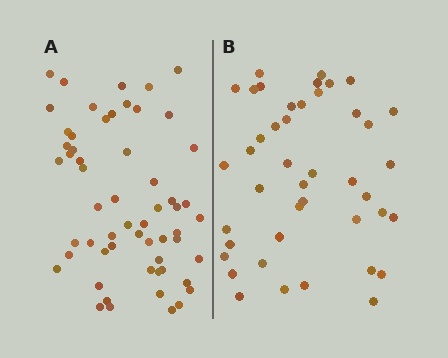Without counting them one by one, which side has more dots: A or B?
Region A (the left region) has more dots.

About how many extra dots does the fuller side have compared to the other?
Region A has approximately 15 more dots than region B.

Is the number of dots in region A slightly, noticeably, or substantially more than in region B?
Region A has noticeably more, but not dramatically so. The ratio is roughly 1.3 to 1.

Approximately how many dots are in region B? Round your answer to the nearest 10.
About 40 dots. (The exact count is 43, which rounds to 40.)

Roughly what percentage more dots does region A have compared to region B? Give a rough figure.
About 35% more.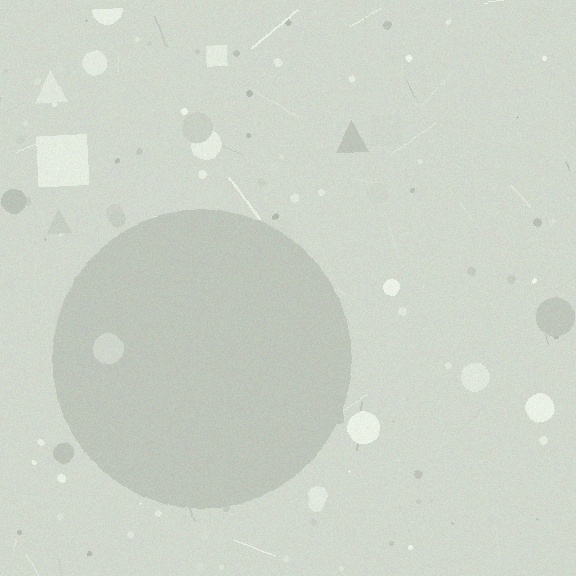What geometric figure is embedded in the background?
A circle is embedded in the background.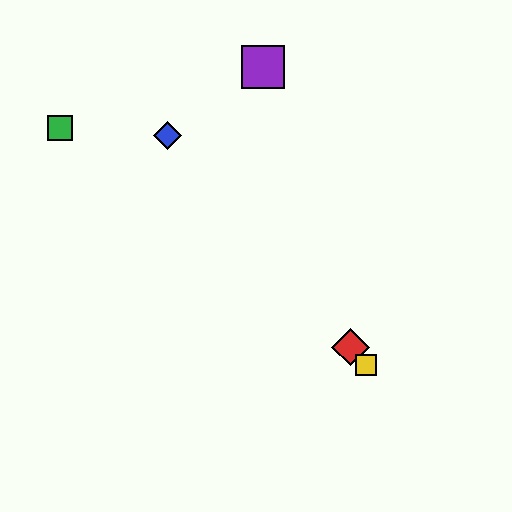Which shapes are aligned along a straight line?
The red diamond, the blue diamond, the yellow square are aligned along a straight line.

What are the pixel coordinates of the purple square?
The purple square is at (263, 67).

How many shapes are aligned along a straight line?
3 shapes (the red diamond, the blue diamond, the yellow square) are aligned along a straight line.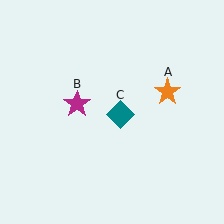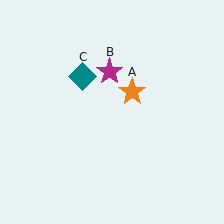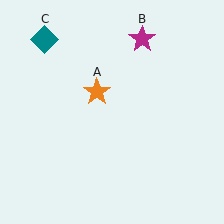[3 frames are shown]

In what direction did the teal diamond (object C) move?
The teal diamond (object C) moved up and to the left.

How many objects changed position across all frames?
3 objects changed position: orange star (object A), magenta star (object B), teal diamond (object C).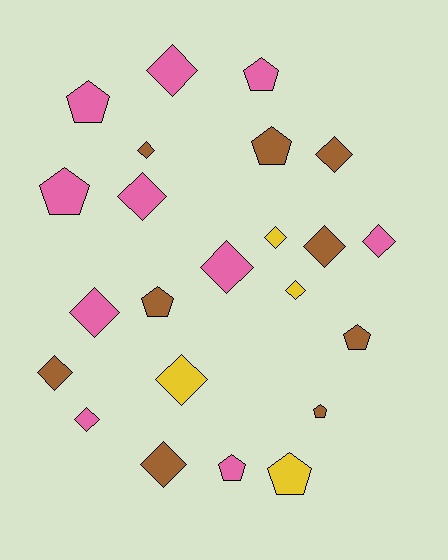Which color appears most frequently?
Pink, with 10 objects.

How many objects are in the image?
There are 23 objects.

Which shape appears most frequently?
Diamond, with 14 objects.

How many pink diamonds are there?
There are 6 pink diamonds.